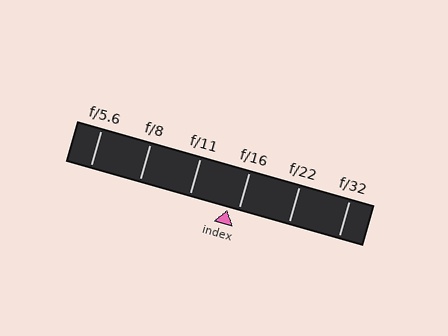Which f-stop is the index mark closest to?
The index mark is closest to f/16.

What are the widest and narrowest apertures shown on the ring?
The widest aperture shown is f/5.6 and the narrowest is f/32.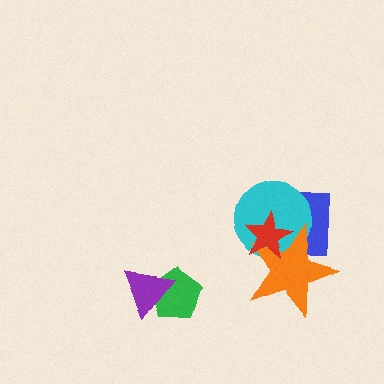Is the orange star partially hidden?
Yes, it is partially covered by another shape.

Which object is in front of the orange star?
The red star is in front of the orange star.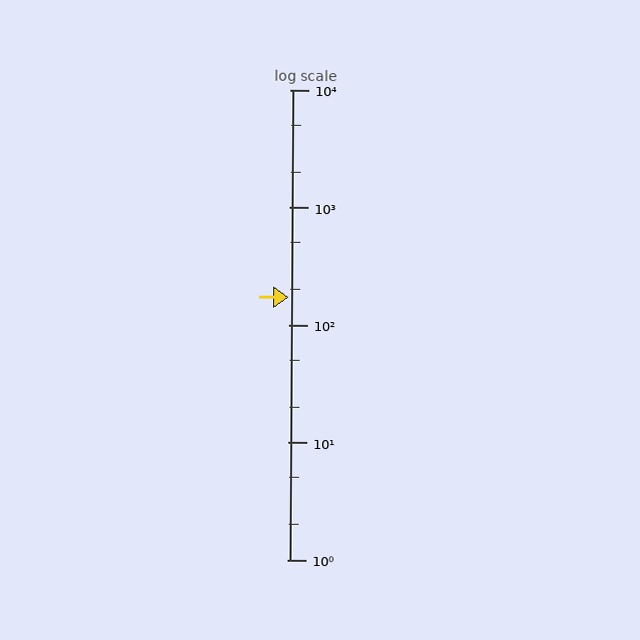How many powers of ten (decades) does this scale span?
The scale spans 4 decades, from 1 to 10000.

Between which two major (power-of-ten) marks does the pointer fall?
The pointer is between 100 and 1000.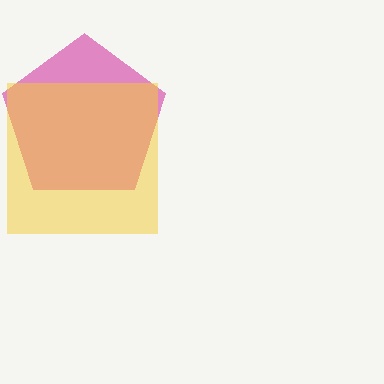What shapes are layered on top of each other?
The layered shapes are: a magenta pentagon, a yellow square.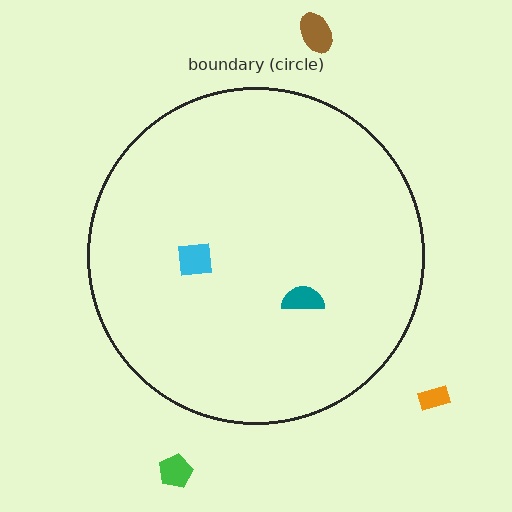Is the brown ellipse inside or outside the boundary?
Outside.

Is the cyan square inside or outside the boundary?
Inside.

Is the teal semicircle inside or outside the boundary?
Inside.